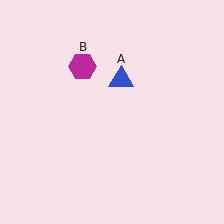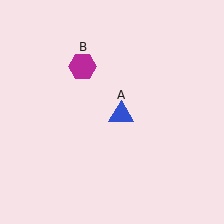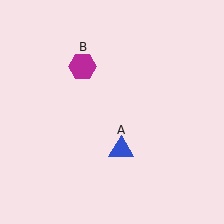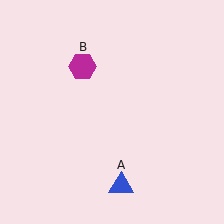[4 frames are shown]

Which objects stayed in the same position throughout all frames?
Magenta hexagon (object B) remained stationary.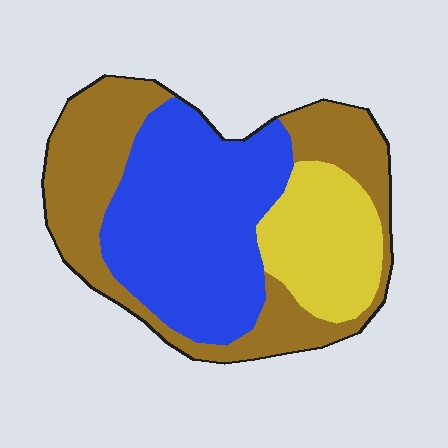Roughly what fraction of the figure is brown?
Brown takes up about three eighths (3/8) of the figure.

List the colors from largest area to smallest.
From largest to smallest: blue, brown, yellow.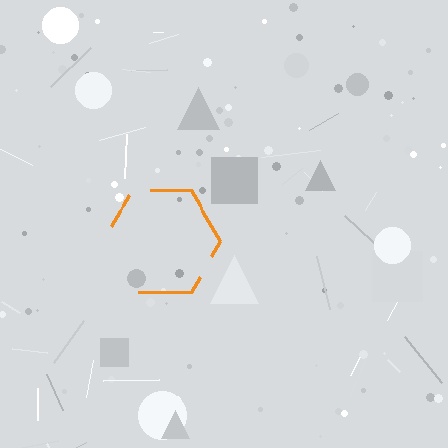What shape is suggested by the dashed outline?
The dashed outline suggests a hexagon.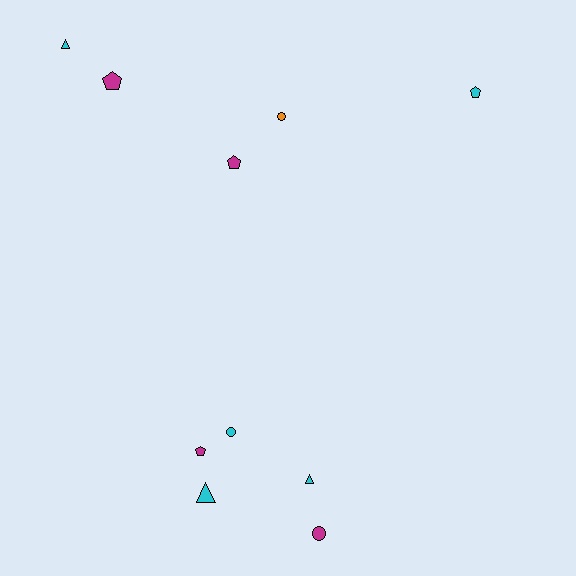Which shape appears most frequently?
Pentagon, with 4 objects.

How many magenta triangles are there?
There are no magenta triangles.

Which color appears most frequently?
Cyan, with 5 objects.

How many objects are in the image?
There are 10 objects.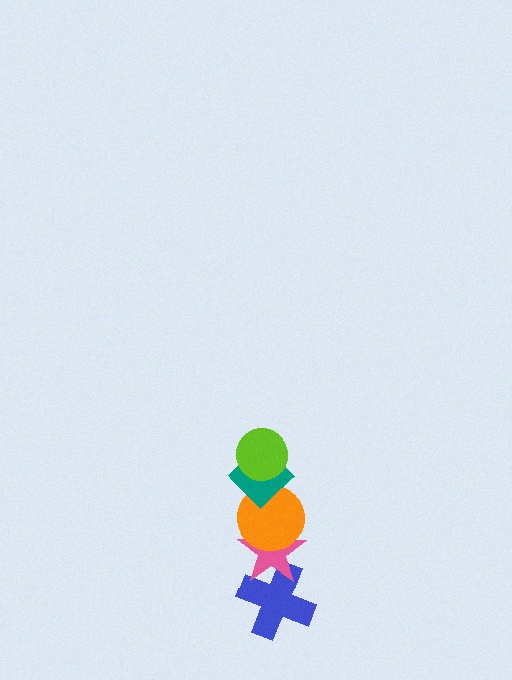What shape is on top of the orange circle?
The teal diamond is on top of the orange circle.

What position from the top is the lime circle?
The lime circle is 1st from the top.